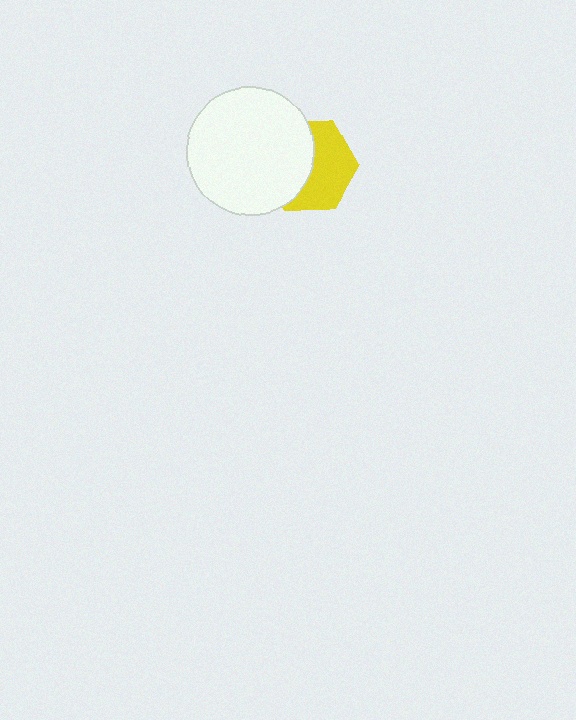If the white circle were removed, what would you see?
You would see the complete yellow hexagon.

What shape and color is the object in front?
The object in front is a white circle.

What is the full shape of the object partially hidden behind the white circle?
The partially hidden object is a yellow hexagon.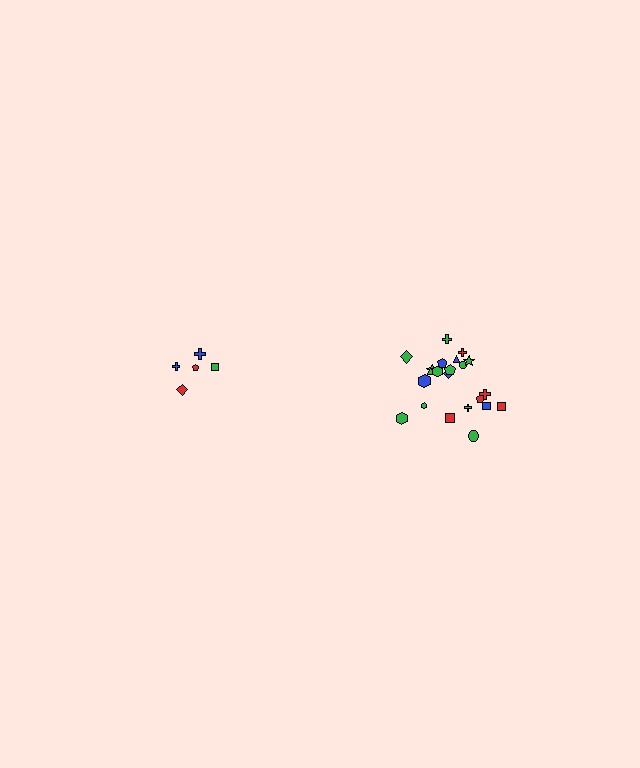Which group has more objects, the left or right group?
The right group.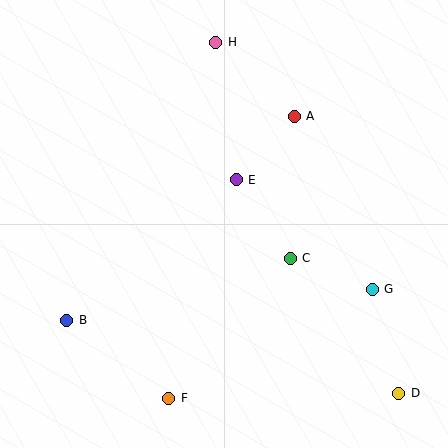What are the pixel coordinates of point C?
Point C is at (290, 258).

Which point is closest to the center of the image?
Point E at (236, 180) is closest to the center.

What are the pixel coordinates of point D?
Point D is at (399, 393).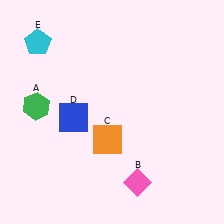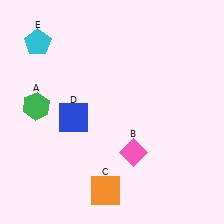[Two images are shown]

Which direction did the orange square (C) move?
The orange square (C) moved down.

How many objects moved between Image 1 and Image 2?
2 objects moved between the two images.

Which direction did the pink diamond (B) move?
The pink diamond (B) moved up.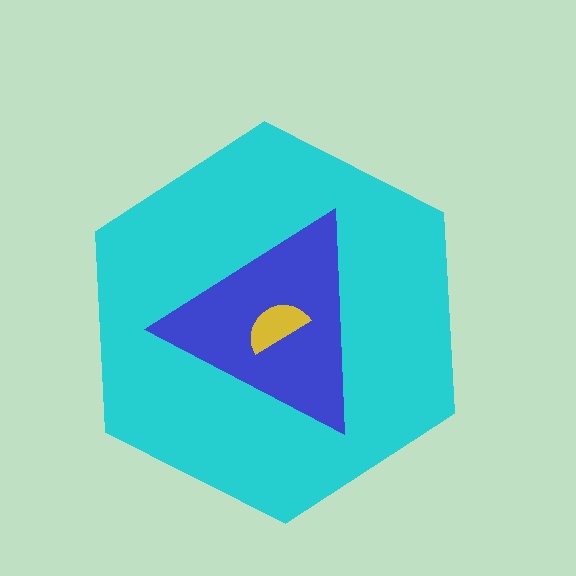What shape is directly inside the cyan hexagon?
The blue triangle.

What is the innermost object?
The yellow semicircle.